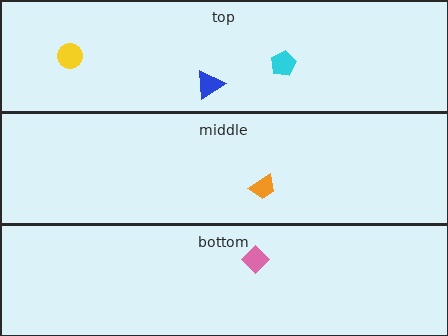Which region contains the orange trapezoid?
The middle region.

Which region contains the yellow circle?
The top region.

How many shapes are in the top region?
3.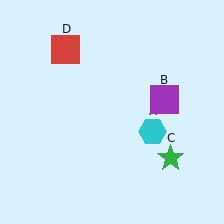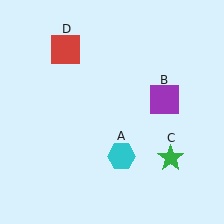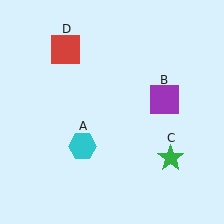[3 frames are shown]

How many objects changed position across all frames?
1 object changed position: cyan hexagon (object A).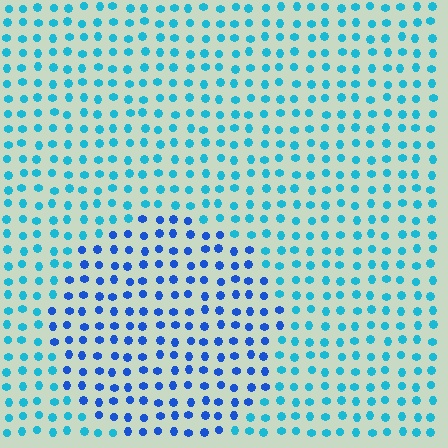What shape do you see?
I see a circle.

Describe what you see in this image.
The image is filled with small cyan elements in a uniform arrangement. A circle-shaped region is visible where the elements are tinted to a slightly different hue, forming a subtle color boundary.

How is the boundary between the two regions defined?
The boundary is defined purely by a slight shift in hue (about 33 degrees). Spacing, size, and orientation are identical on both sides.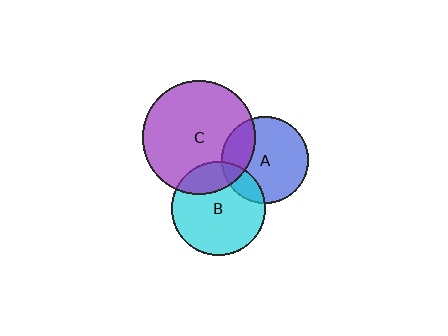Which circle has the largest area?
Circle C (purple).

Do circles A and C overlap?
Yes.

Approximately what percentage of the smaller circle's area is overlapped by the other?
Approximately 25%.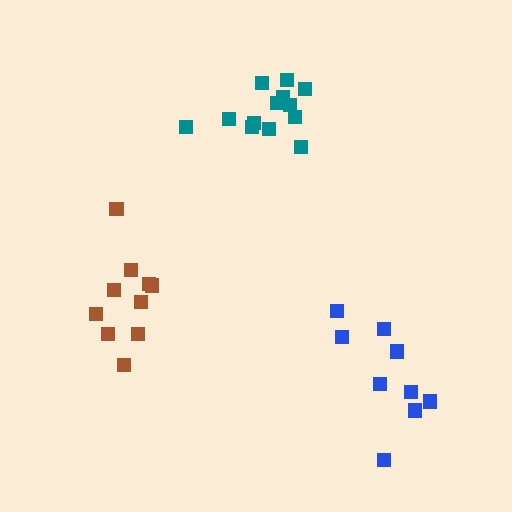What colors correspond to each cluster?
The clusters are colored: teal, brown, blue.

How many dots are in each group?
Group 1: 13 dots, Group 2: 10 dots, Group 3: 9 dots (32 total).